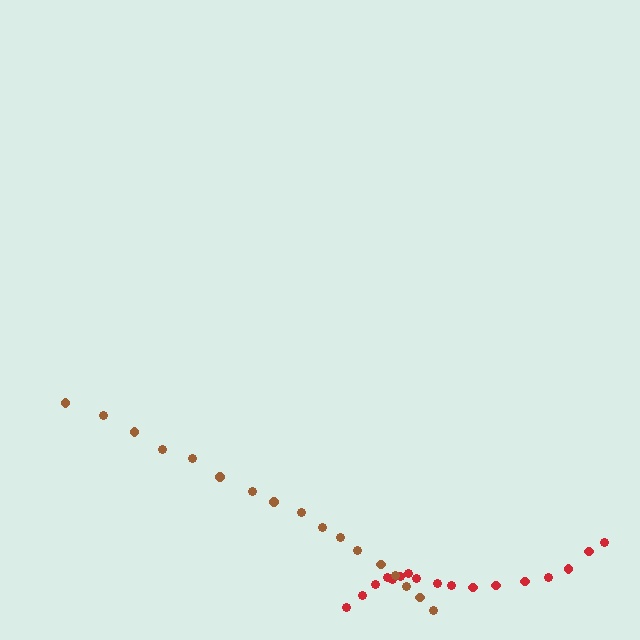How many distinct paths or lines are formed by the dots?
There are 2 distinct paths.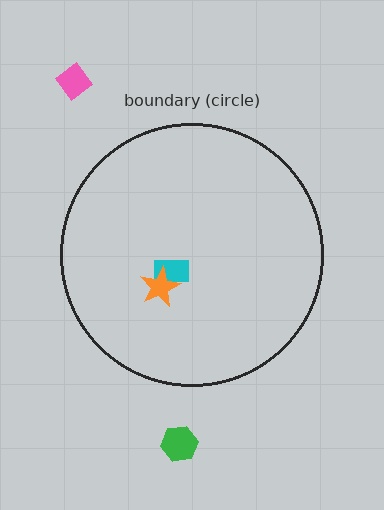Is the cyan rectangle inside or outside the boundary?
Inside.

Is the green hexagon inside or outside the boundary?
Outside.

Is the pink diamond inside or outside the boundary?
Outside.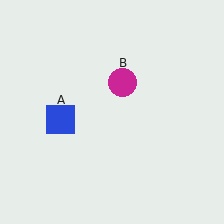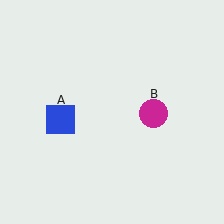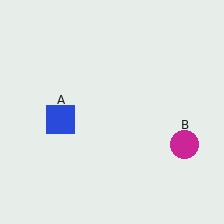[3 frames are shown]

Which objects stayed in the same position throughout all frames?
Blue square (object A) remained stationary.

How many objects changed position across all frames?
1 object changed position: magenta circle (object B).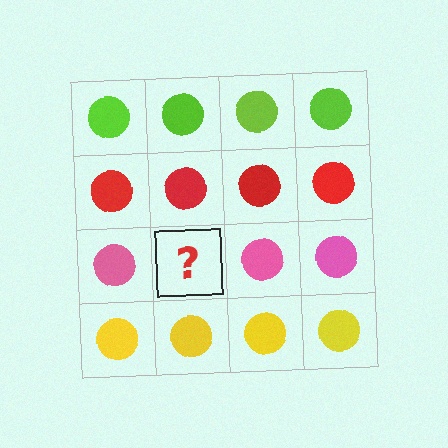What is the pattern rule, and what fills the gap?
The rule is that each row has a consistent color. The gap should be filled with a pink circle.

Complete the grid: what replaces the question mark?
The question mark should be replaced with a pink circle.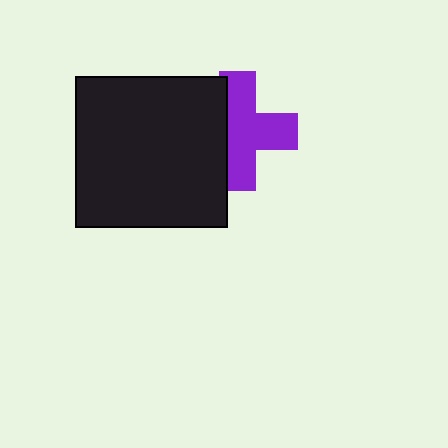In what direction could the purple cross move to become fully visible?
The purple cross could move right. That would shift it out from behind the black square entirely.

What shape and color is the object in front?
The object in front is a black square.